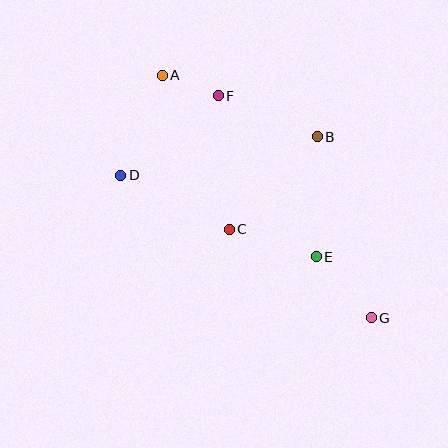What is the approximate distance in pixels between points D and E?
The distance between D and E is approximately 212 pixels.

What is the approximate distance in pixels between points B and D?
The distance between B and D is approximately 200 pixels.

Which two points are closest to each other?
Points A and F are closest to each other.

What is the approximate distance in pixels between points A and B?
The distance between A and B is approximately 167 pixels.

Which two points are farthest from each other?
Points A and G are farthest from each other.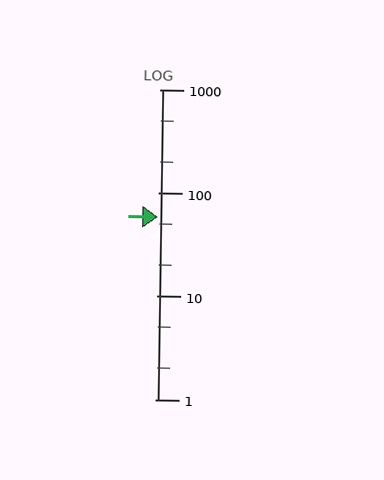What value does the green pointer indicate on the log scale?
The pointer indicates approximately 59.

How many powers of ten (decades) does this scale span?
The scale spans 3 decades, from 1 to 1000.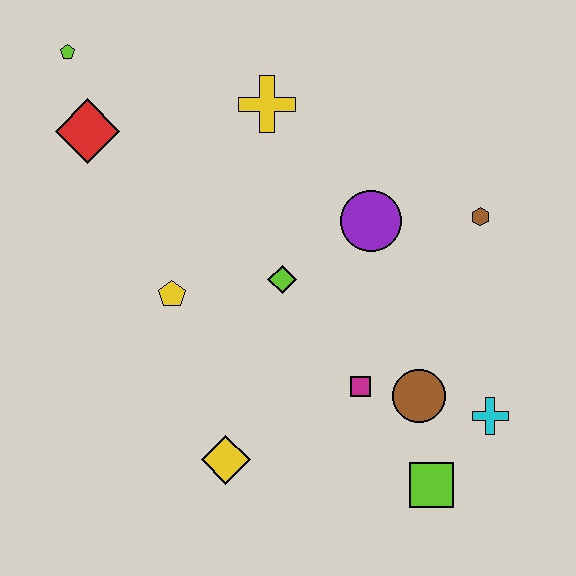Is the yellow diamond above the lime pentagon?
No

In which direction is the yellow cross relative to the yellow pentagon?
The yellow cross is above the yellow pentagon.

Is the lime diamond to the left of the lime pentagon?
No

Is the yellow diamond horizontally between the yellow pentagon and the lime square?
Yes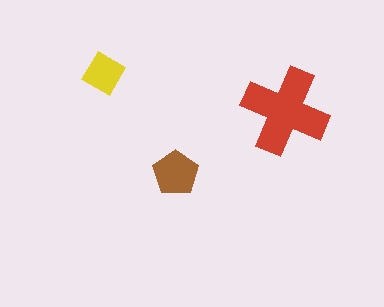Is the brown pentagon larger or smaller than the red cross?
Smaller.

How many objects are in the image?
There are 3 objects in the image.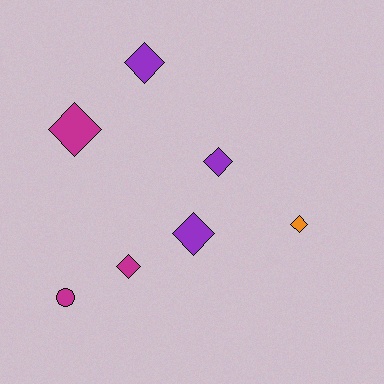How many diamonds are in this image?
There are 6 diamonds.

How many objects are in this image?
There are 7 objects.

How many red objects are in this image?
There are no red objects.